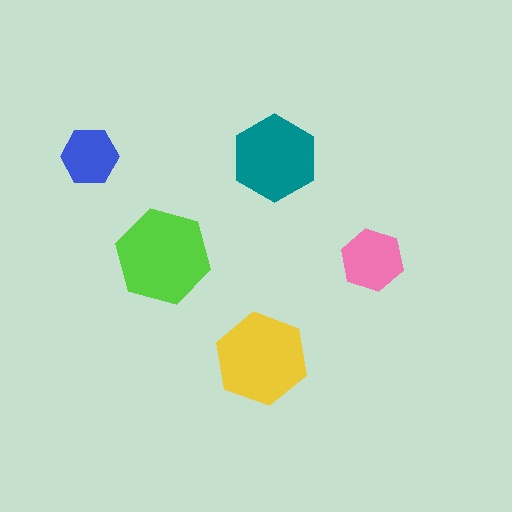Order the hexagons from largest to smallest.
the lime one, the yellow one, the teal one, the pink one, the blue one.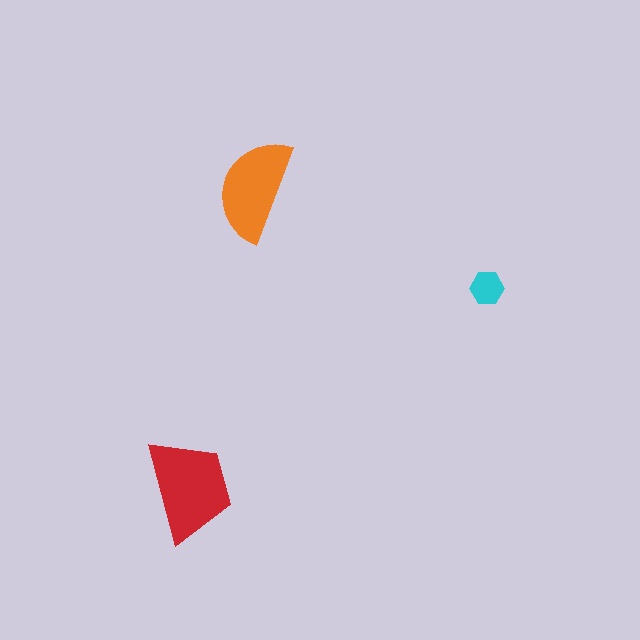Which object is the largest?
The red trapezoid.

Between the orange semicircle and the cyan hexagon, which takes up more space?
The orange semicircle.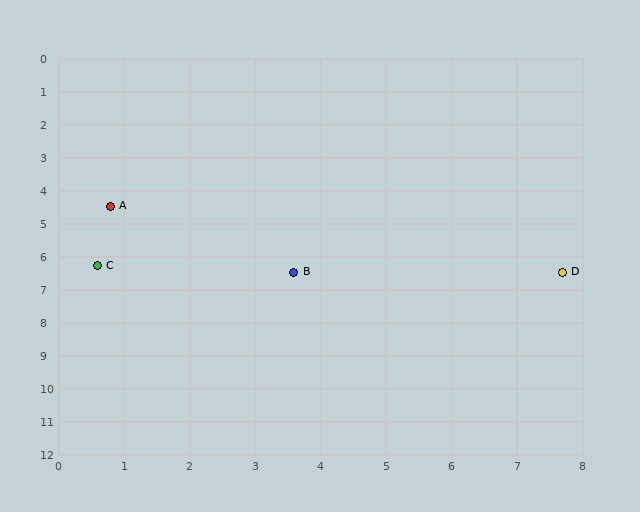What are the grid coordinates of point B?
Point B is at approximately (3.6, 6.5).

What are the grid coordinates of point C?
Point C is at approximately (0.6, 6.3).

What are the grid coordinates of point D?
Point D is at approximately (7.7, 6.5).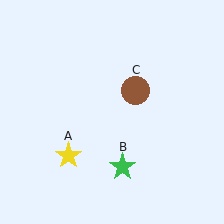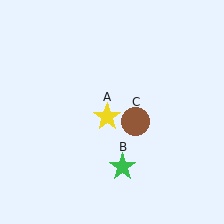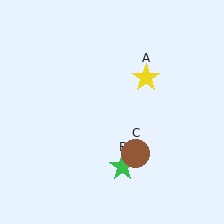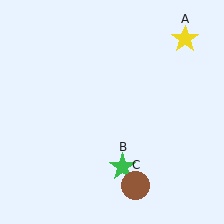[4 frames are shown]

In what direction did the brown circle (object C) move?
The brown circle (object C) moved down.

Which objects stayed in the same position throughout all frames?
Green star (object B) remained stationary.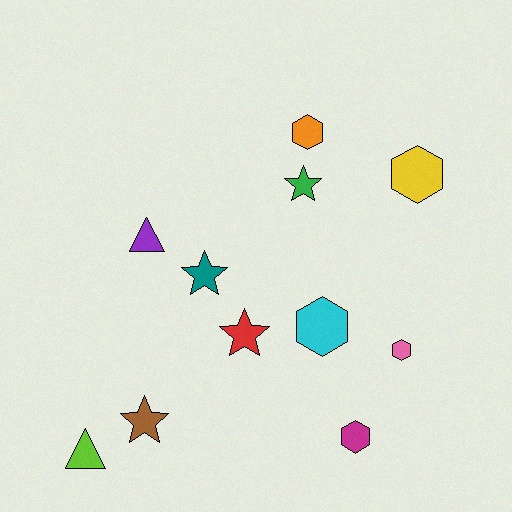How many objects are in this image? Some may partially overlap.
There are 11 objects.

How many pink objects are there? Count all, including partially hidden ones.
There is 1 pink object.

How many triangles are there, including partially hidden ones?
There are 2 triangles.